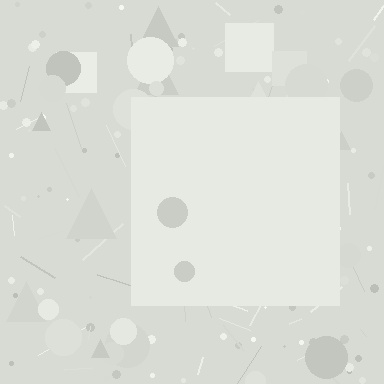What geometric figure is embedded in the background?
A square is embedded in the background.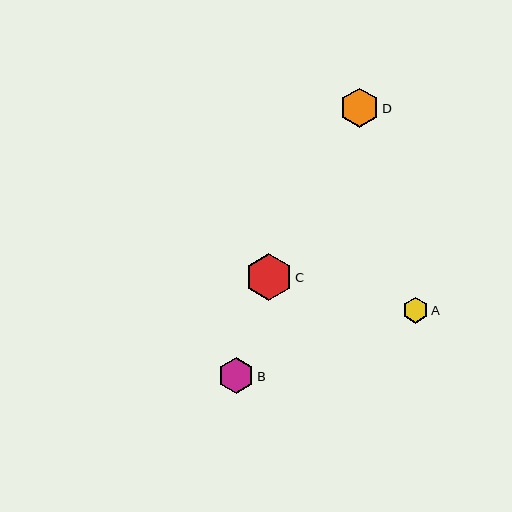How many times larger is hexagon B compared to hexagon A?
Hexagon B is approximately 1.4 times the size of hexagon A.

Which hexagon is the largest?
Hexagon C is the largest with a size of approximately 47 pixels.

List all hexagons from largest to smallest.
From largest to smallest: C, D, B, A.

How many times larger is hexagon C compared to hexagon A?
Hexagon C is approximately 1.8 times the size of hexagon A.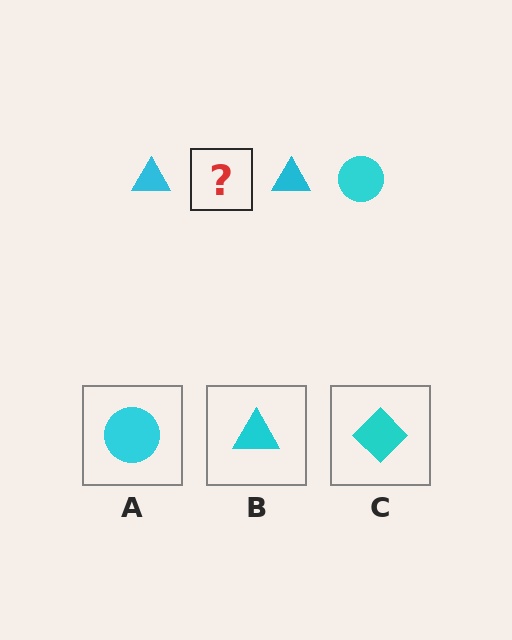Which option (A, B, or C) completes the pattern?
A.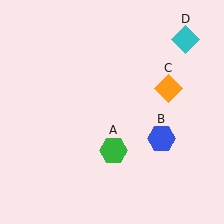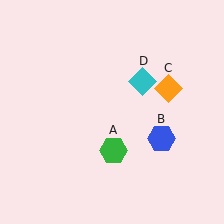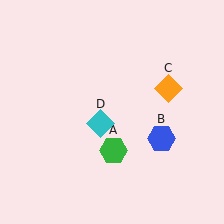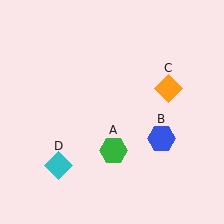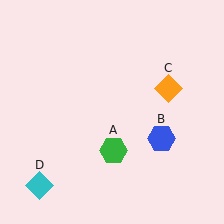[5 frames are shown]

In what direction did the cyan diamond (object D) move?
The cyan diamond (object D) moved down and to the left.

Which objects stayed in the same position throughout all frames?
Green hexagon (object A) and blue hexagon (object B) and orange diamond (object C) remained stationary.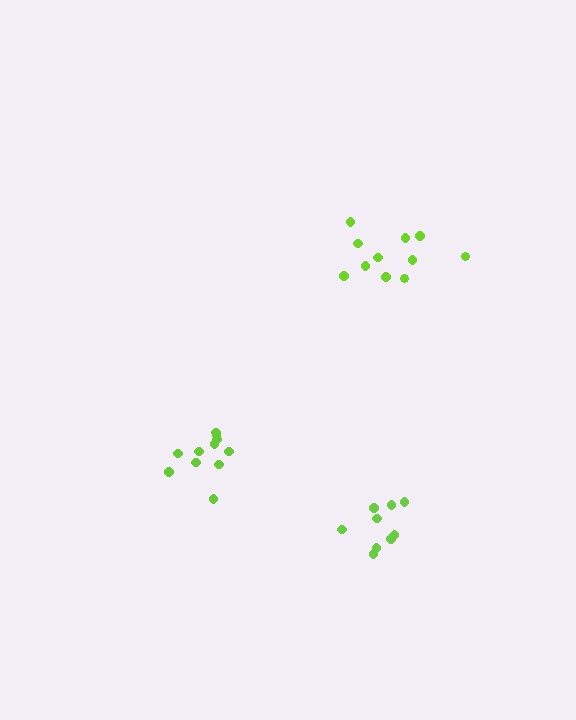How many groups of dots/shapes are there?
There are 3 groups.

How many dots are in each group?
Group 1: 9 dots, Group 2: 11 dots, Group 3: 11 dots (31 total).